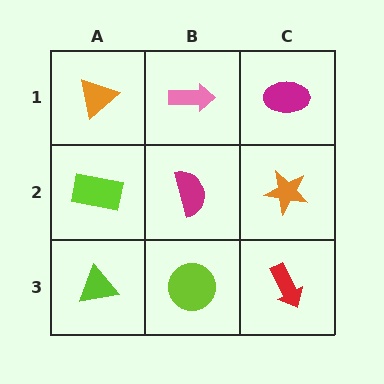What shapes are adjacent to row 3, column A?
A lime rectangle (row 2, column A), a lime circle (row 3, column B).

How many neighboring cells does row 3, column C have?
2.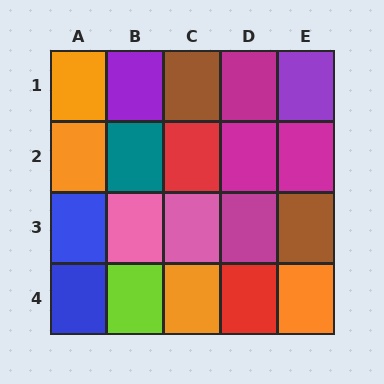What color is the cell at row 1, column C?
Brown.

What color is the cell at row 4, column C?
Orange.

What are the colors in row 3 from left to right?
Blue, pink, pink, magenta, brown.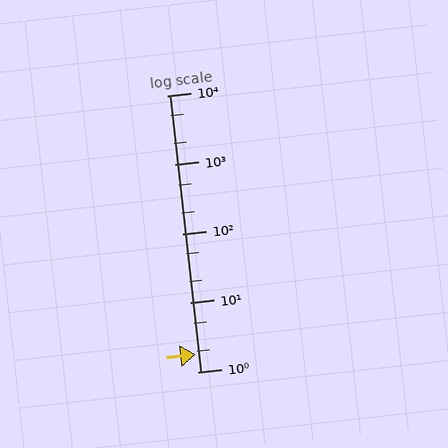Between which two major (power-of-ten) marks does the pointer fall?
The pointer is between 1 and 10.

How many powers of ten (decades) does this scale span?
The scale spans 4 decades, from 1 to 10000.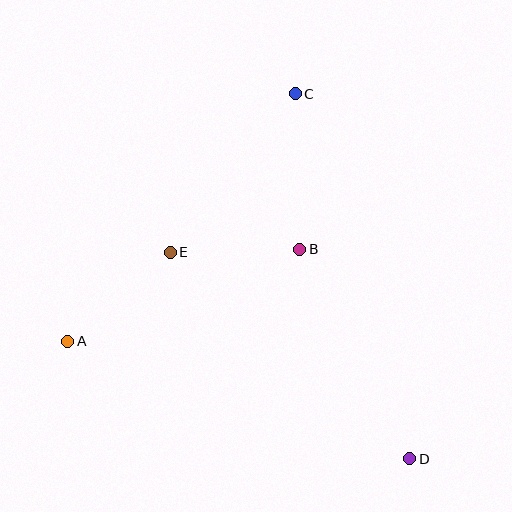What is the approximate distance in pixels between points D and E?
The distance between D and E is approximately 316 pixels.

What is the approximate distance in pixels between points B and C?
The distance between B and C is approximately 155 pixels.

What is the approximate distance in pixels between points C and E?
The distance between C and E is approximately 202 pixels.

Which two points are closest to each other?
Points B and E are closest to each other.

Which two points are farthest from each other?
Points C and D are farthest from each other.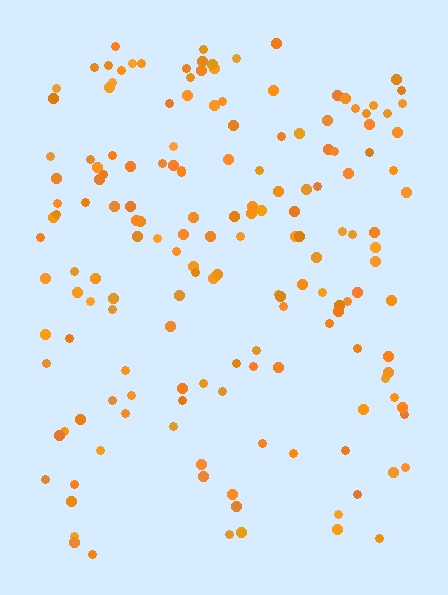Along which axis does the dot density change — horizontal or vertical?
Vertical.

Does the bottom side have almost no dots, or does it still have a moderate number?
Still a moderate number, just noticeably fewer than the top.